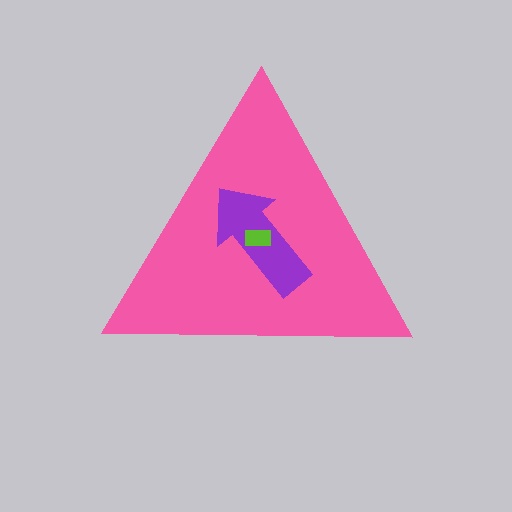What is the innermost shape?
The lime rectangle.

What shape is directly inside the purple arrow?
The lime rectangle.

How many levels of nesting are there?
3.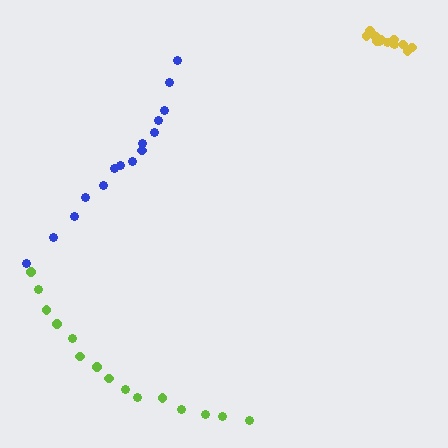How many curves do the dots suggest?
There are 3 distinct paths.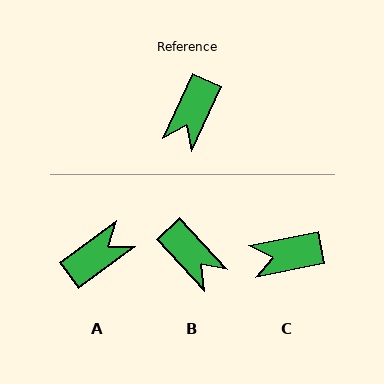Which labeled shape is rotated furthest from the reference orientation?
A, about 151 degrees away.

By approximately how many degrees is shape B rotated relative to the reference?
Approximately 68 degrees counter-clockwise.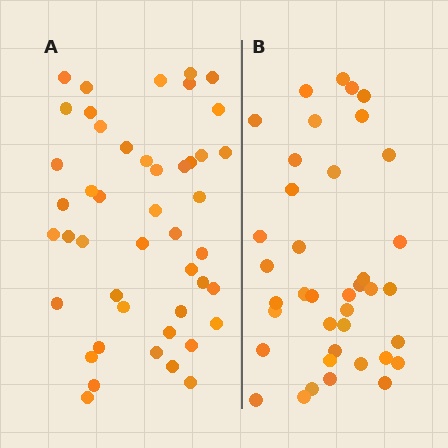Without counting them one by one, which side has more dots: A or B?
Region A (the left region) has more dots.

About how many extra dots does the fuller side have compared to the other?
Region A has roughly 8 or so more dots than region B.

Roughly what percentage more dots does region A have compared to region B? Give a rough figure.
About 20% more.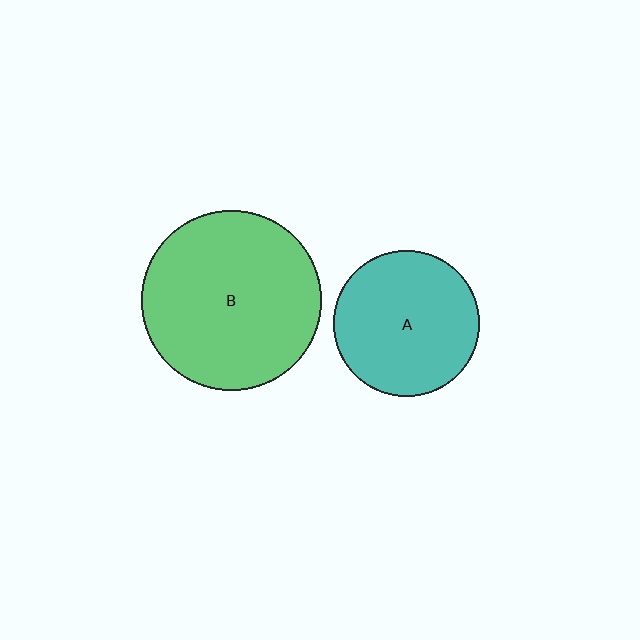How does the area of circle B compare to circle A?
Approximately 1.5 times.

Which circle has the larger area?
Circle B (green).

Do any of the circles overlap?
No, none of the circles overlap.